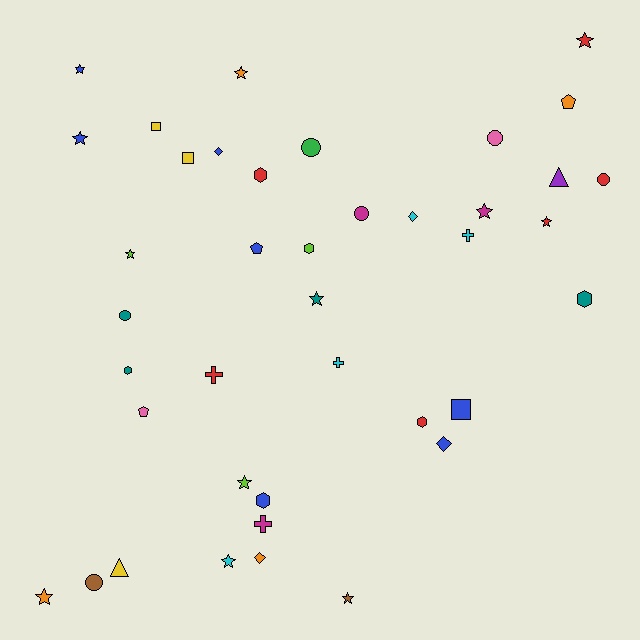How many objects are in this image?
There are 40 objects.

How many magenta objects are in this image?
There are 3 magenta objects.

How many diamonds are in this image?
There are 4 diamonds.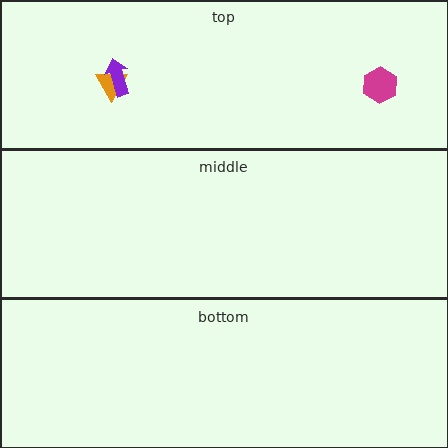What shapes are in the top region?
The orange triangle, the purple arrow, the magenta hexagon.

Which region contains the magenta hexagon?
The top region.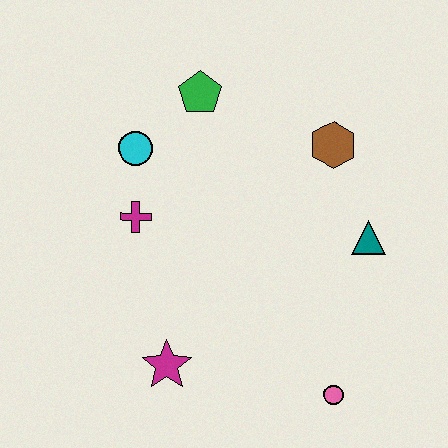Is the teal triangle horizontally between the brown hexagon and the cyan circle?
No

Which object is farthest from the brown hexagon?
The magenta star is farthest from the brown hexagon.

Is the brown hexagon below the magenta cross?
No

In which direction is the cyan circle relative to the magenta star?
The cyan circle is above the magenta star.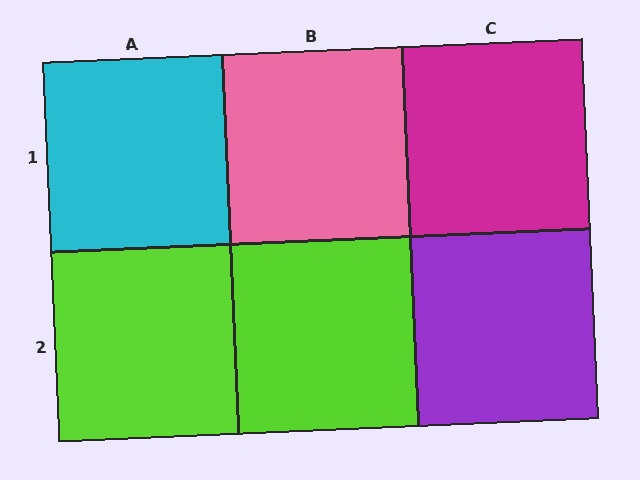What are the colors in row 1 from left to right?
Cyan, pink, magenta.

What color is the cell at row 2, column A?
Lime.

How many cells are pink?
1 cell is pink.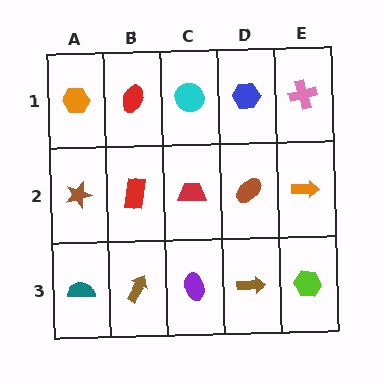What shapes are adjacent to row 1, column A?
A brown star (row 2, column A), a red ellipse (row 1, column B).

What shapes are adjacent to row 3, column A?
A brown star (row 2, column A), a brown arrow (row 3, column B).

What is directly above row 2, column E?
A pink cross.